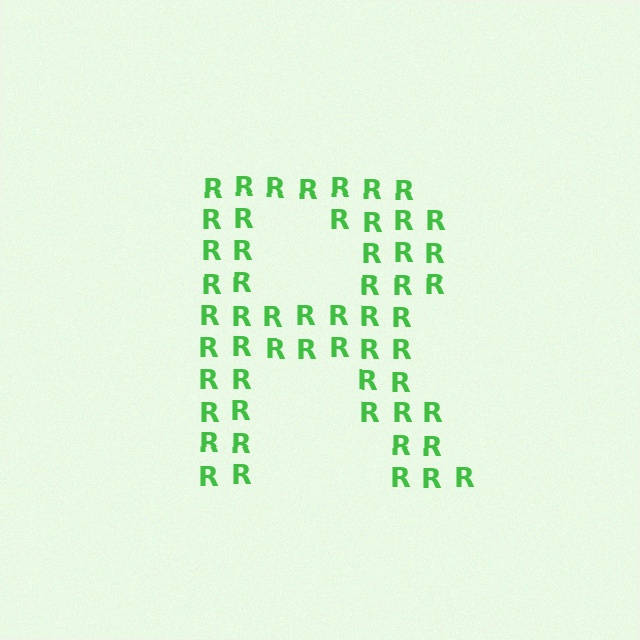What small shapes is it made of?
It is made of small letter R's.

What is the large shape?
The large shape is the letter R.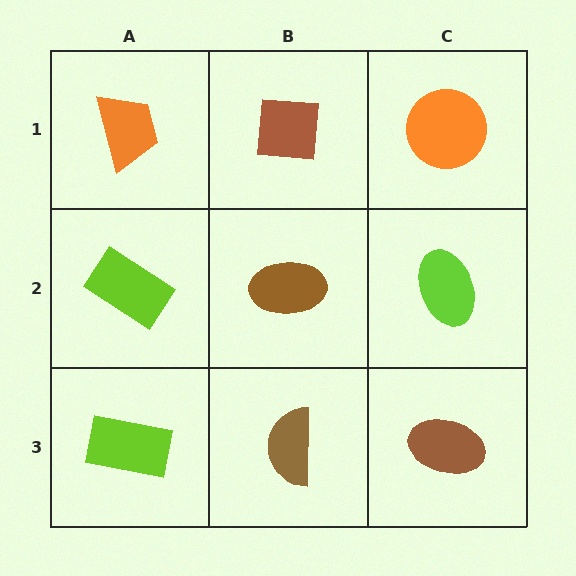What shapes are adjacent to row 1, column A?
A lime rectangle (row 2, column A), a brown square (row 1, column B).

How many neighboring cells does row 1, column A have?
2.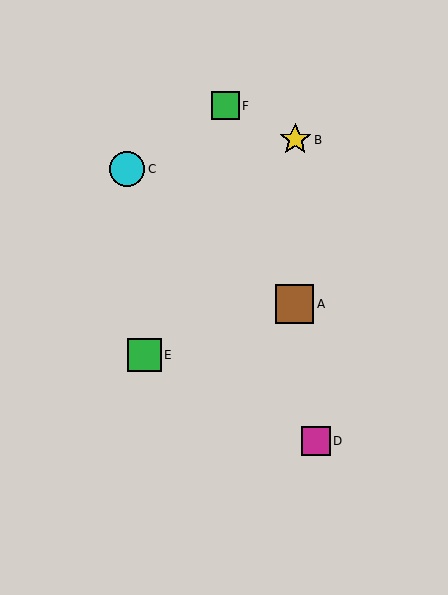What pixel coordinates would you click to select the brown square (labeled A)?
Click at (295, 304) to select the brown square A.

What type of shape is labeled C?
Shape C is a cyan circle.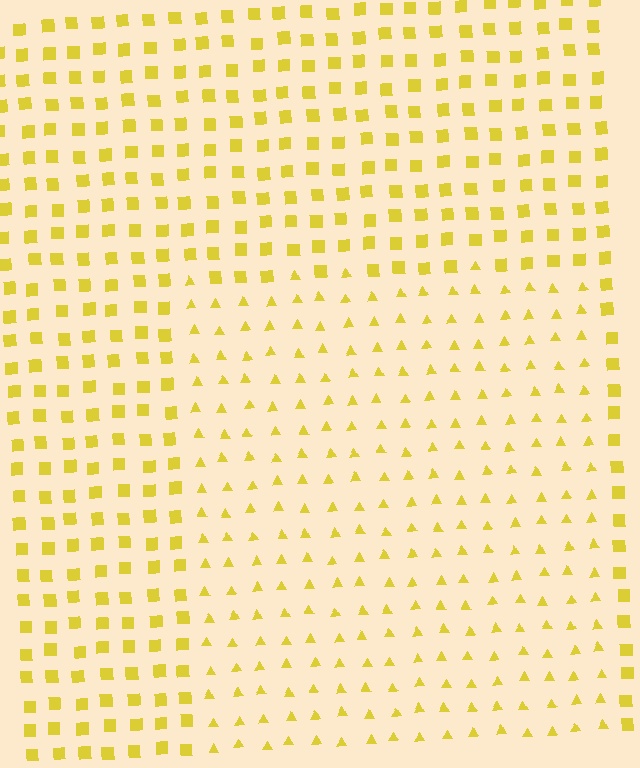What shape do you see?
I see a rectangle.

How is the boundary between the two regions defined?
The boundary is defined by a change in element shape: triangles inside vs. squares outside. All elements share the same color and spacing.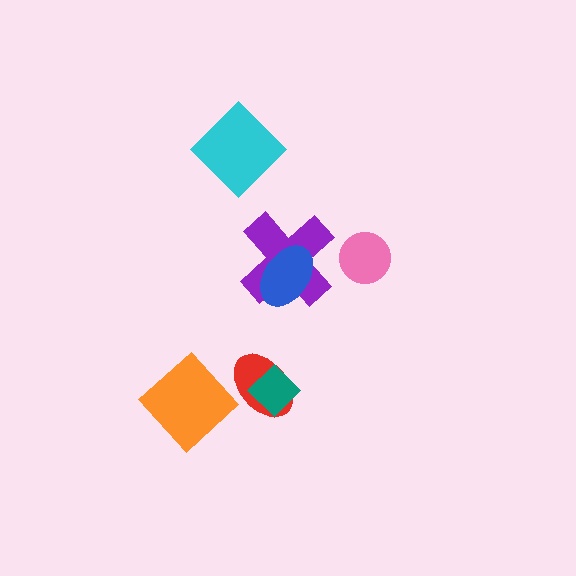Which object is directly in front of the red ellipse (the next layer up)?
The teal diamond is directly in front of the red ellipse.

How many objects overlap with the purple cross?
1 object overlaps with the purple cross.